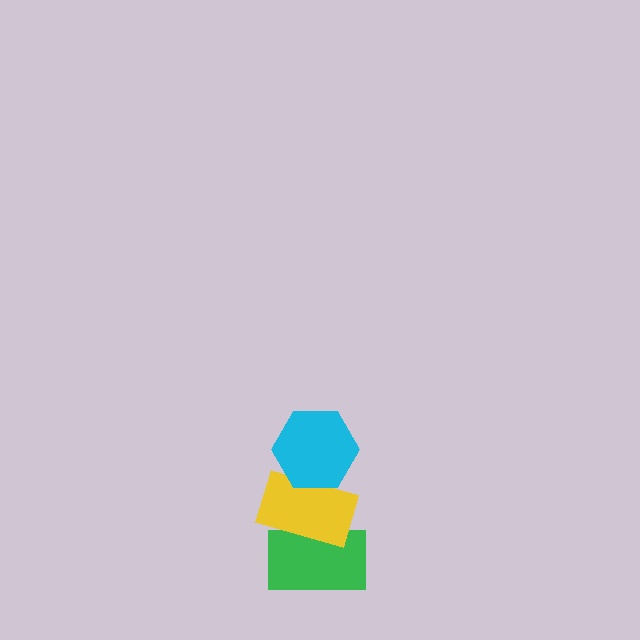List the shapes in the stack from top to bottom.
From top to bottom: the cyan hexagon, the yellow rectangle, the green rectangle.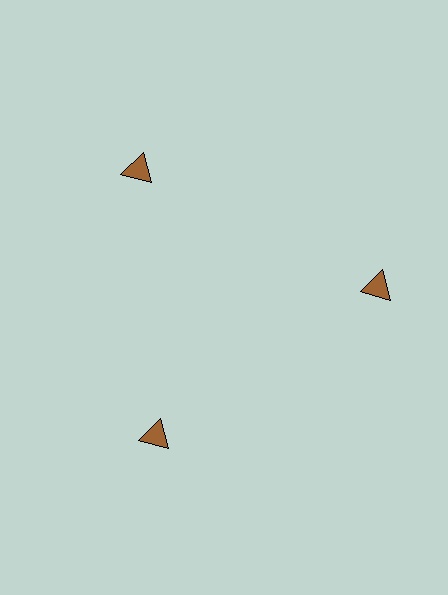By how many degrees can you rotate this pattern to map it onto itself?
The pattern maps onto itself every 120 degrees of rotation.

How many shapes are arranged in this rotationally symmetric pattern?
There are 3 shapes, arranged in 3 groups of 1.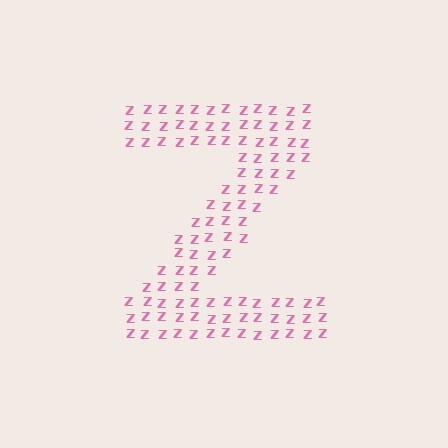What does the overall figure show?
The overall figure shows the letter Z.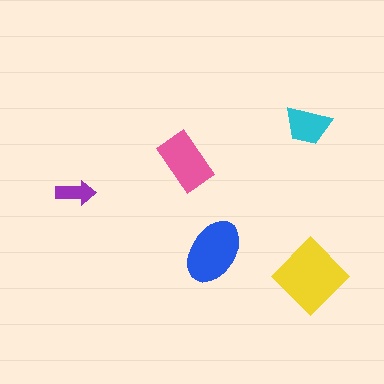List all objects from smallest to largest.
The purple arrow, the cyan trapezoid, the pink rectangle, the blue ellipse, the yellow diamond.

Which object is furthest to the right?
The yellow diamond is rightmost.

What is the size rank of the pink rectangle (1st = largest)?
3rd.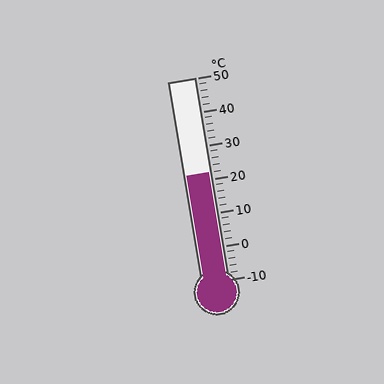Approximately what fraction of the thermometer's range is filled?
The thermometer is filled to approximately 55% of its range.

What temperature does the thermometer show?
The thermometer shows approximately 22°C.